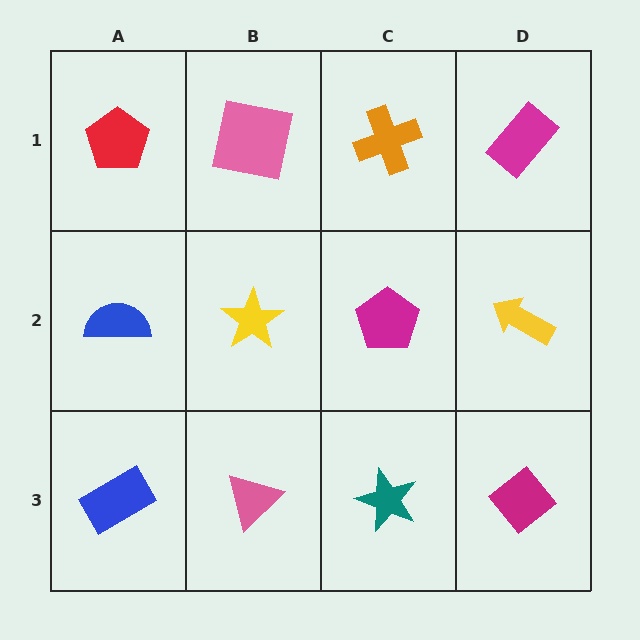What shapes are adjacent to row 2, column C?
An orange cross (row 1, column C), a teal star (row 3, column C), a yellow star (row 2, column B), a yellow arrow (row 2, column D).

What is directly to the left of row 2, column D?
A magenta pentagon.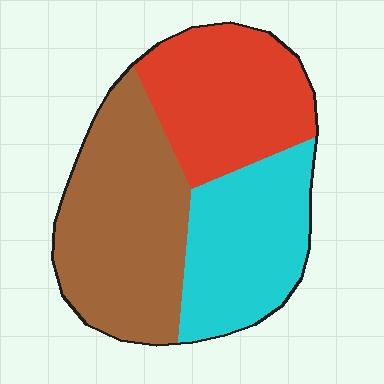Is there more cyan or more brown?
Brown.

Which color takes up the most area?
Brown, at roughly 40%.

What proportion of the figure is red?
Red covers 31% of the figure.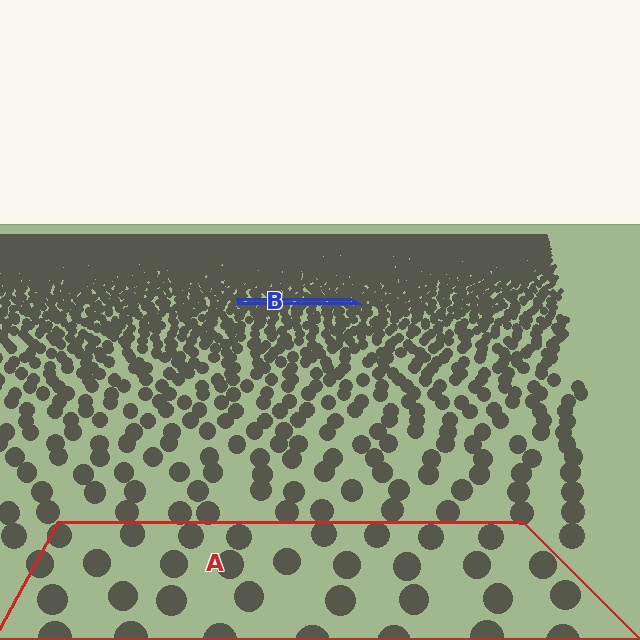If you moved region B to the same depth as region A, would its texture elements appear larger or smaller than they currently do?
They would appear larger. At a closer depth, the same texture elements are projected at a bigger on-screen size.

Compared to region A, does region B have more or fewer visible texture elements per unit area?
Region B has more texture elements per unit area — they are packed more densely because it is farther away.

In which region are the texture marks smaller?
The texture marks are smaller in region B, because it is farther away.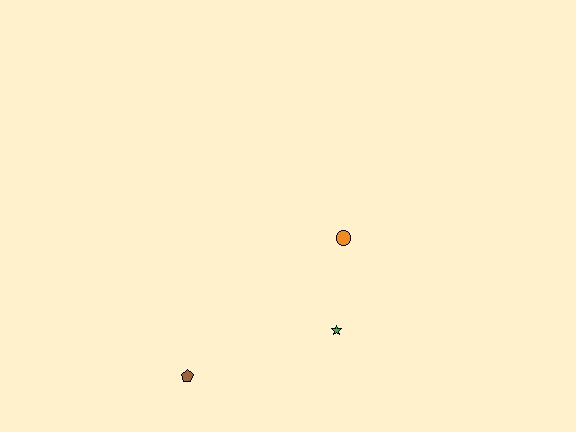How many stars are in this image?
There is 1 star.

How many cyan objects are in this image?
There are no cyan objects.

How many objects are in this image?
There are 3 objects.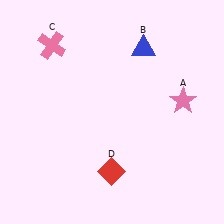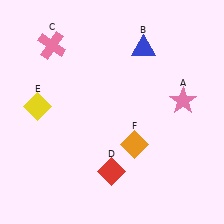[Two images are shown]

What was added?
A yellow diamond (E), an orange diamond (F) were added in Image 2.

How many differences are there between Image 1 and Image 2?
There are 2 differences between the two images.